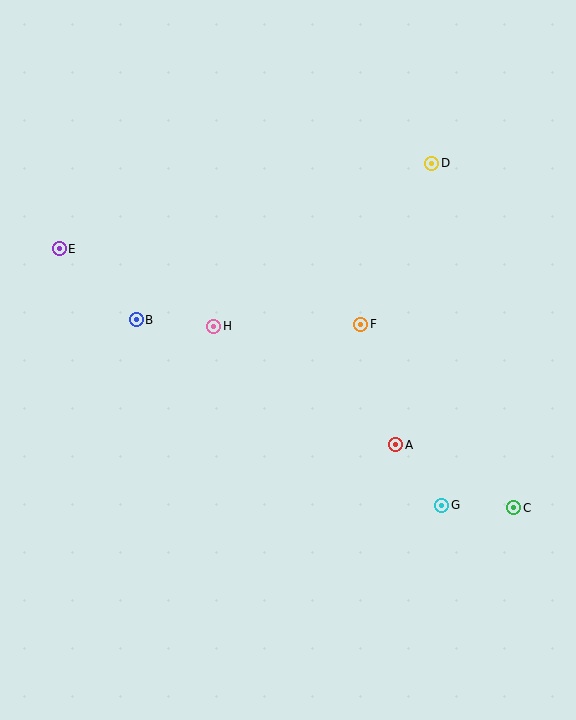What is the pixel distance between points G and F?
The distance between G and F is 198 pixels.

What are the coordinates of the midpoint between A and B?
The midpoint between A and B is at (266, 382).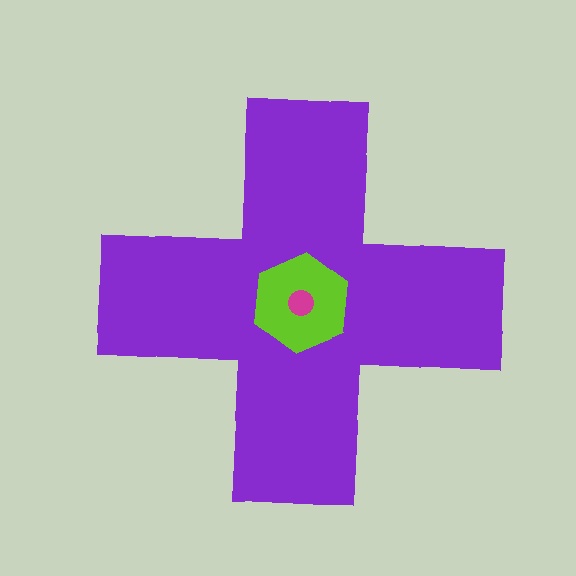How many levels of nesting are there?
3.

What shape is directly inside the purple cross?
The lime hexagon.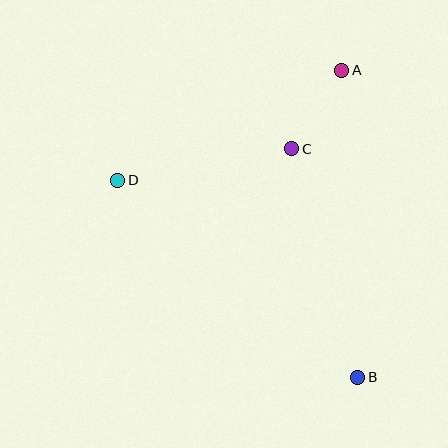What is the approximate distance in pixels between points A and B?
The distance between A and B is approximately 307 pixels.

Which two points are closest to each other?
Points A and C are closest to each other.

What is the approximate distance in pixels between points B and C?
The distance between B and C is approximately 238 pixels.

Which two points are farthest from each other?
Points B and D are farthest from each other.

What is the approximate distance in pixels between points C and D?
The distance between C and D is approximately 177 pixels.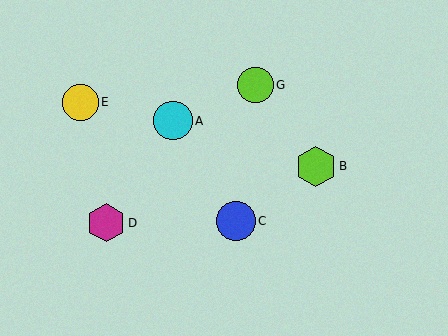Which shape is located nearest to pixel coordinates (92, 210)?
The magenta hexagon (labeled D) at (106, 223) is nearest to that location.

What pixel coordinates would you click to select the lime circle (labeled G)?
Click at (255, 85) to select the lime circle G.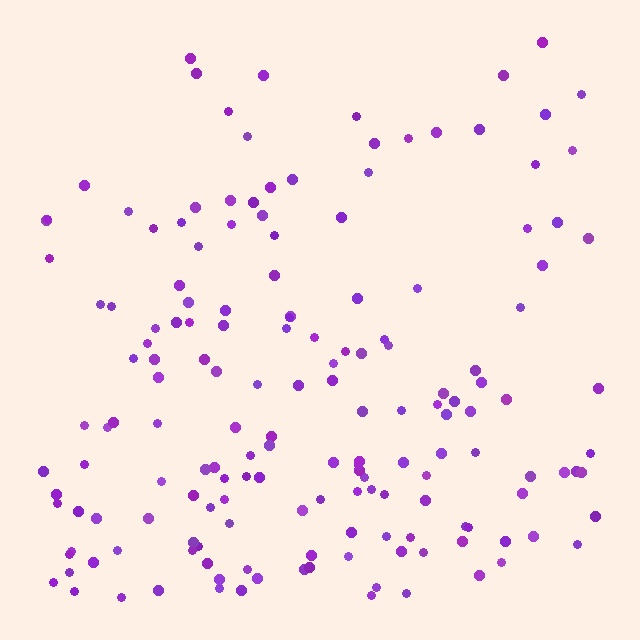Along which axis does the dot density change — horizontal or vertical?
Vertical.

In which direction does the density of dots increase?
From top to bottom, with the bottom side densest.